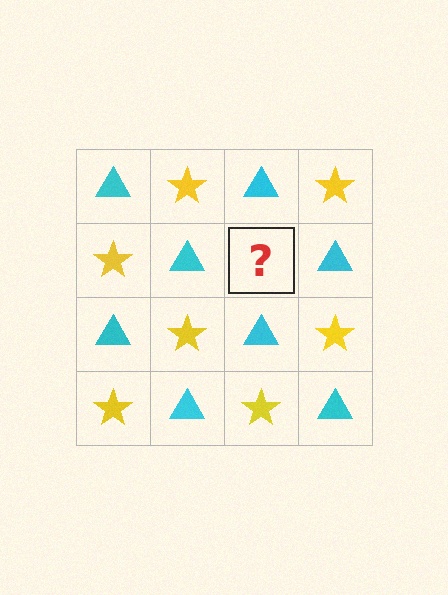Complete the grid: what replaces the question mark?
The question mark should be replaced with a yellow star.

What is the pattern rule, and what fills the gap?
The rule is that it alternates cyan triangle and yellow star in a checkerboard pattern. The gap should be filled with a yellow star.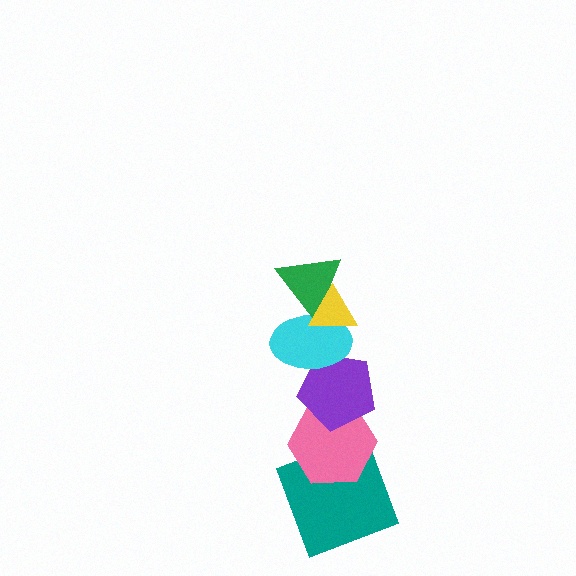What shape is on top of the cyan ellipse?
The green triangle is on top of the cyan ellipse.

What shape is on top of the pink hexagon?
The purple pentagon is on top of the pink hexagon.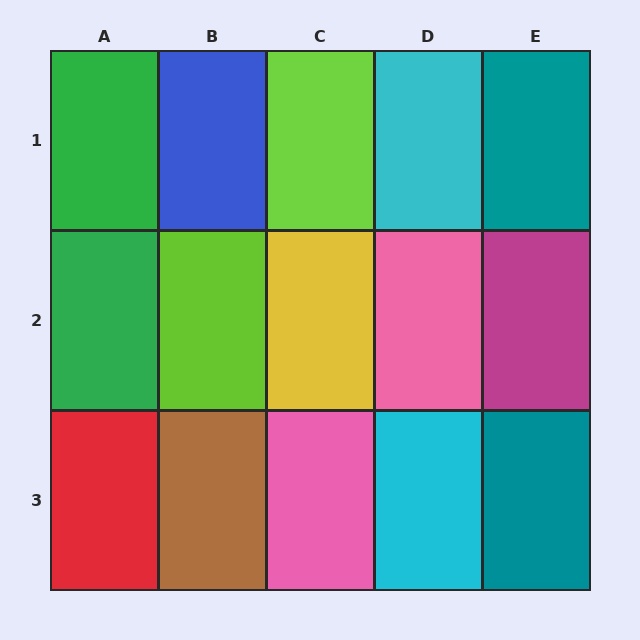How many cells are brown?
1 cell is brown.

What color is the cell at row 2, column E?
Magenta.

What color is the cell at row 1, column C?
Lime.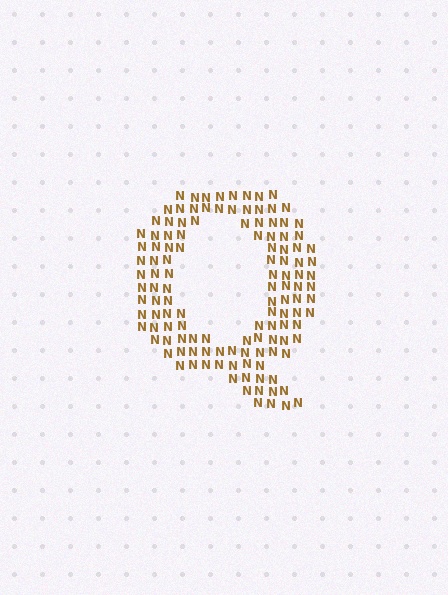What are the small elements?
The small elements are letter N's.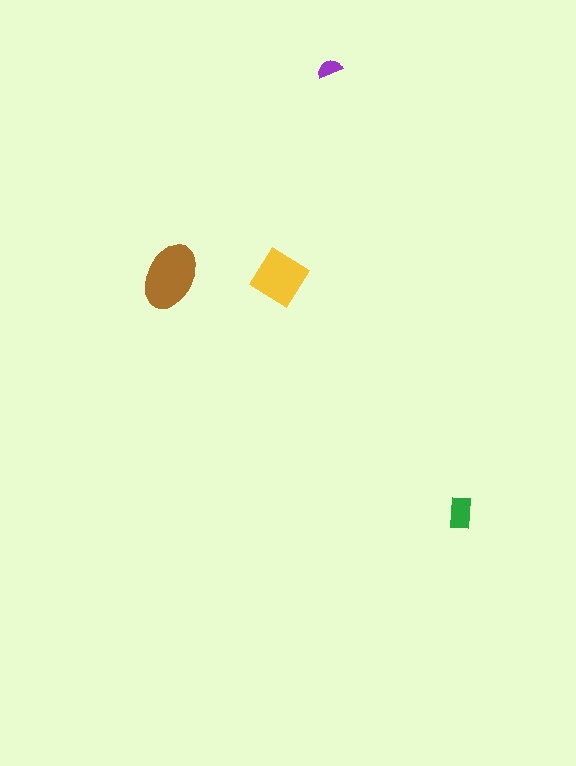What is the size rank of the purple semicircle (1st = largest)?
4th.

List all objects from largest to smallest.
The brown ellipse, the yellow diamond, the green rectangle, the purple semicircle.